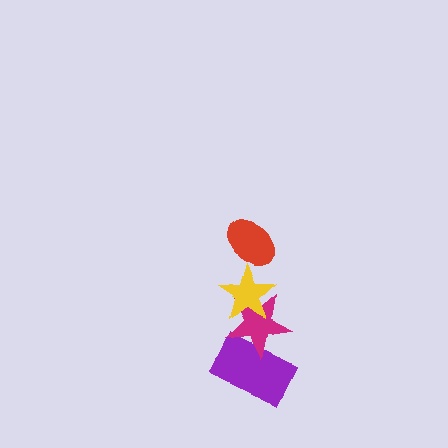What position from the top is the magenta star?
The magenta star is 3rd from the top.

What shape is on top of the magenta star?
The yellow star is on top of the magenta star.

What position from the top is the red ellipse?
The red ellipse is 1st from the top.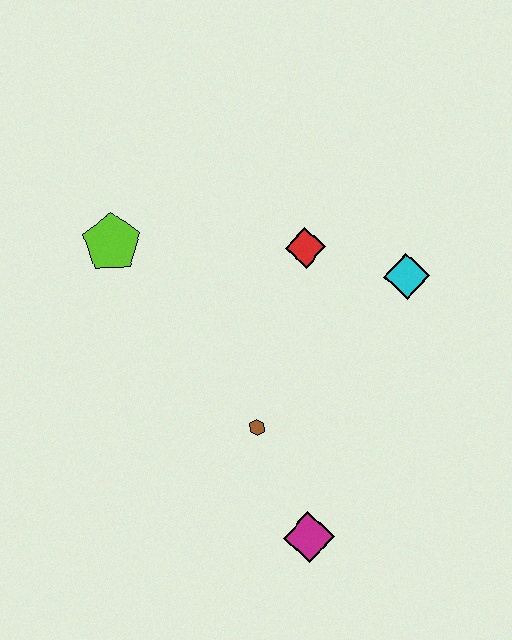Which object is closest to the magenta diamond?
The brown hexagon is closest to the magenta diamond.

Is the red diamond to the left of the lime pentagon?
No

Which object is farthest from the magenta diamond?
The lime pentagon is farthest from the magenta diamond.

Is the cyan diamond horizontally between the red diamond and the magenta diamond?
No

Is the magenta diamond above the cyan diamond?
No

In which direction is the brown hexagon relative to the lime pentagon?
The brown hexagon is below the lime pentagon.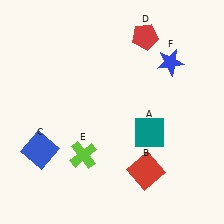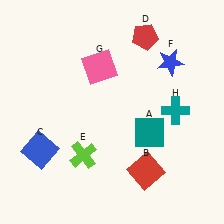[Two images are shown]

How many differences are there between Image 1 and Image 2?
There are 2 differences between the two images.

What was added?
A pink square (G), a teal cross (H) were added in Image 2.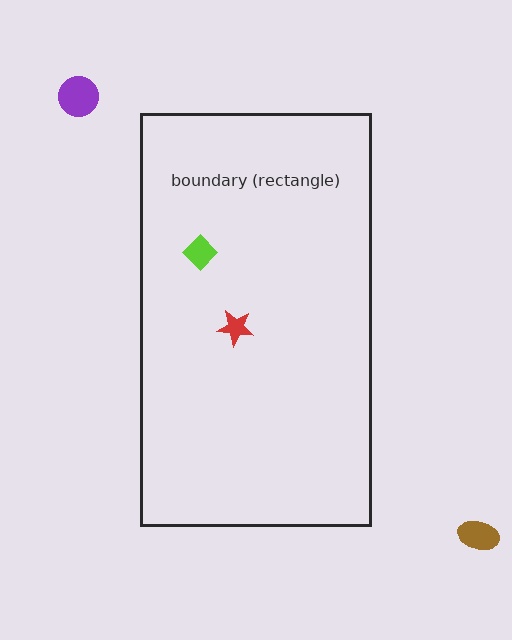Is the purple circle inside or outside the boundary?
Outside.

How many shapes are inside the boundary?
2 inside, 2 outside.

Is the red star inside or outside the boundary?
Inside.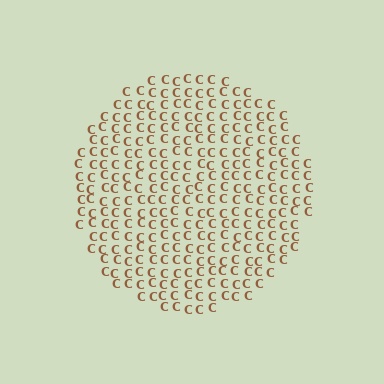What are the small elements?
The small elements are letter C's.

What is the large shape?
The large shape is a circle.